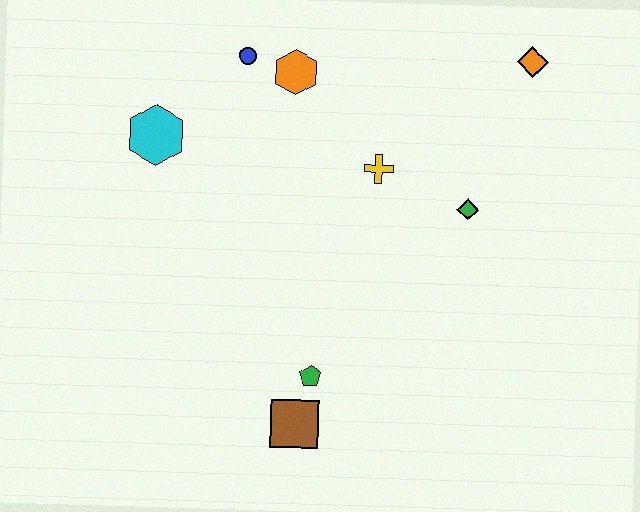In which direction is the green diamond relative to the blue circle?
The green diamond is to the right of the blue circle.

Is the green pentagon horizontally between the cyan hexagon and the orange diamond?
Yes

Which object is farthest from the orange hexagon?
The brown square is farthest from the orange hexagon.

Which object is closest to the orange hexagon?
The blue circle is closest to the orange hexagon.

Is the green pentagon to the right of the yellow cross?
No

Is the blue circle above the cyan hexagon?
Yes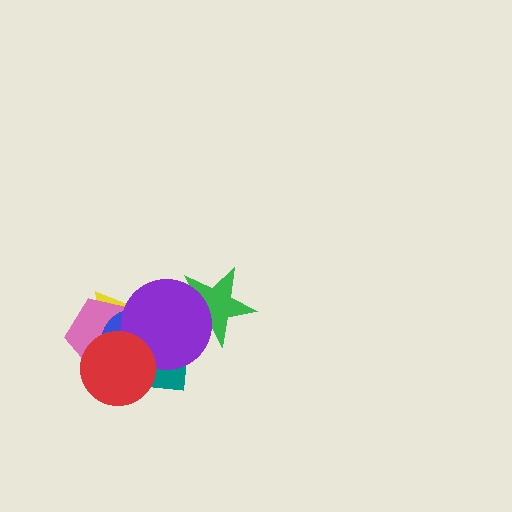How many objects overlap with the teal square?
6 objects overlap with the teal square.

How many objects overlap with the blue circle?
5 objects overlap with the blue circle.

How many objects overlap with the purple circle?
6 objects overlap with the purple circle.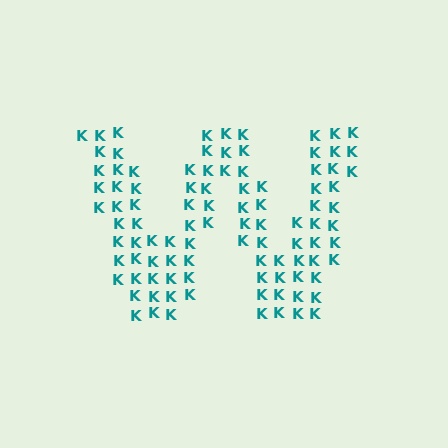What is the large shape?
The large shape is the letter W.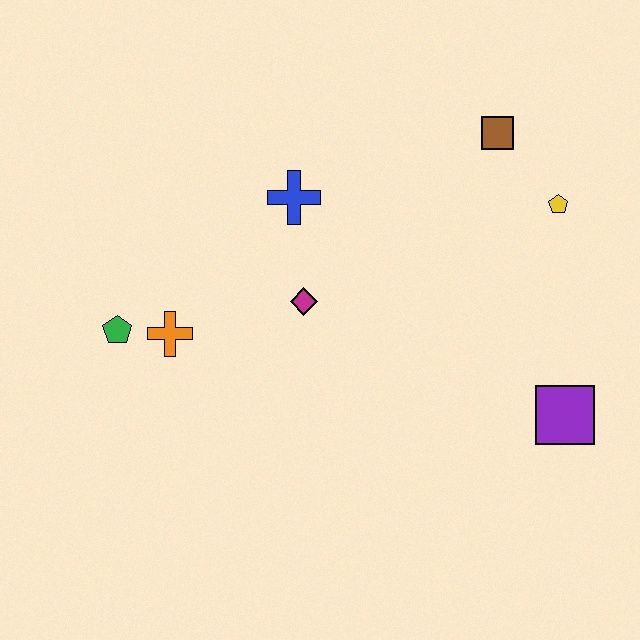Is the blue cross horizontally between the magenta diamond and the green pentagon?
Yes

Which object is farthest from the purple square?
The green pentagon is farthest from the purple square.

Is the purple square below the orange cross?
Yes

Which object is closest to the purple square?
The yellow pentagon is closest to the purple square.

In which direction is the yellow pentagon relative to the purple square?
The yellow pentagon is above the purple square.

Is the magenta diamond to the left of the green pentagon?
No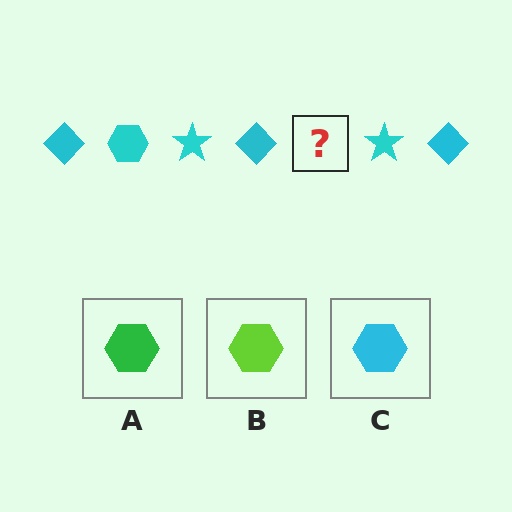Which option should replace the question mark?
Option C.